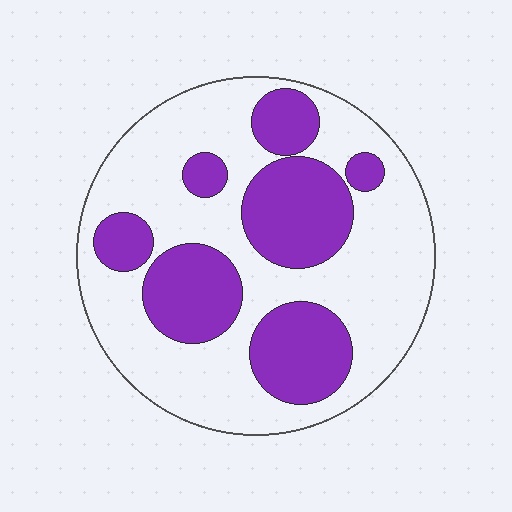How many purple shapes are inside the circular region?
7.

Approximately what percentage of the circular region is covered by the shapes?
Approximately 35%.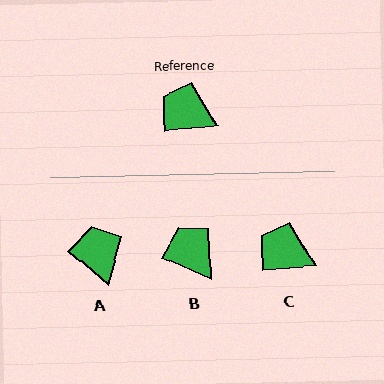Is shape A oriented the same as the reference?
No, it is off by about 45 degrees.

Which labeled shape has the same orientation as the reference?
C.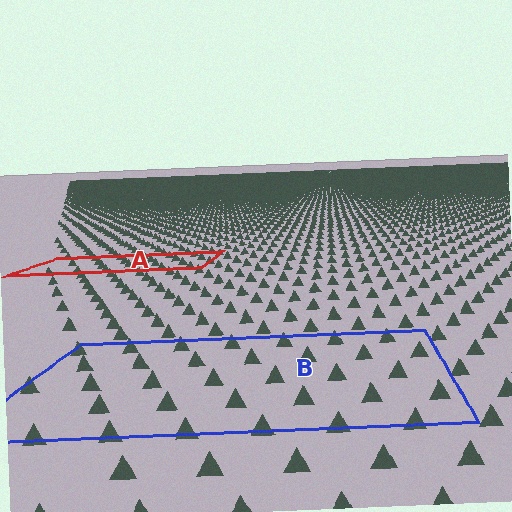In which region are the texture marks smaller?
The texture marks are smaller in region A, because it is farther away.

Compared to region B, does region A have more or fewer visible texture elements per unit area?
Region A has more texture elements per unit area — they are packed more densely because it is farther away.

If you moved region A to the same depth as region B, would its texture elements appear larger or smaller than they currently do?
They would appear larger. At a closer depth, the same texture elements are projected at a bigger on-screen size.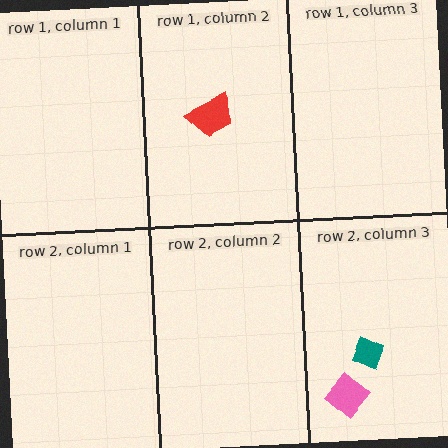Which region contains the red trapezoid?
The row 1, column 2 region.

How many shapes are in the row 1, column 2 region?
1.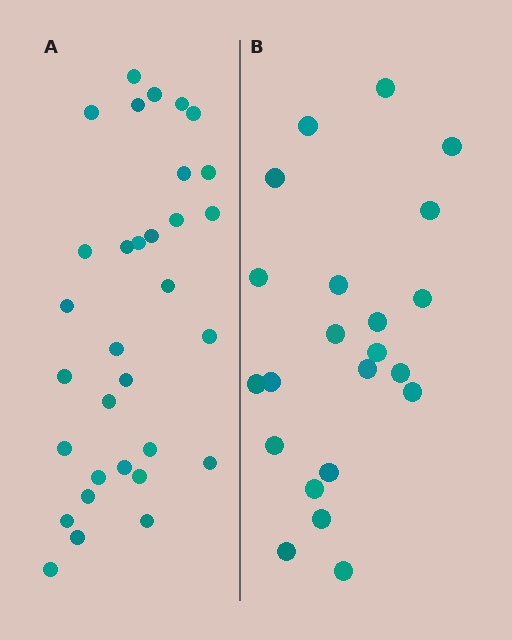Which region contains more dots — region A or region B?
Region A (the left region) has more dots.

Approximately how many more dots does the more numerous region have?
Region A has roughly 10 or so more dots than region B.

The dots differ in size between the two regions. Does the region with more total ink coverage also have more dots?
No. Region B has more total ink coverage because its dots are larger, but region A actually contains more individual dots. Total area can be misleading — the number of items is what matters here.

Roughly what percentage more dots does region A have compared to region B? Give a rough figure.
About 45% more.